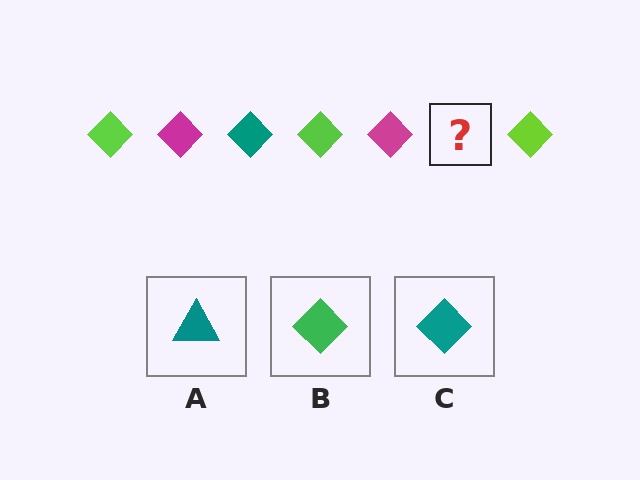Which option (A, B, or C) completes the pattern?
C.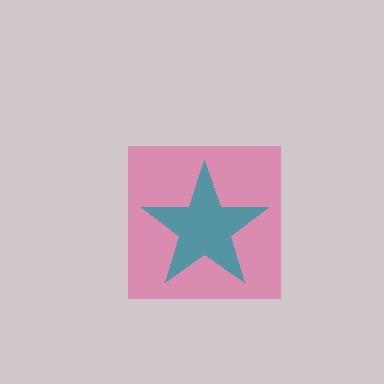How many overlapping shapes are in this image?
There are 2 overlapping shapes in the image.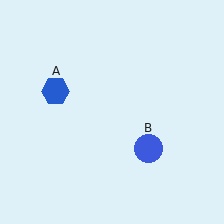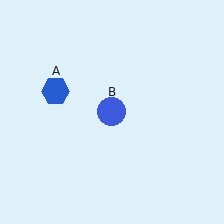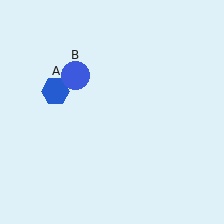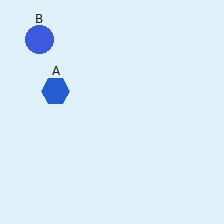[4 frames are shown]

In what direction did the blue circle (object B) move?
The blue circle (object B) moved up and to the left.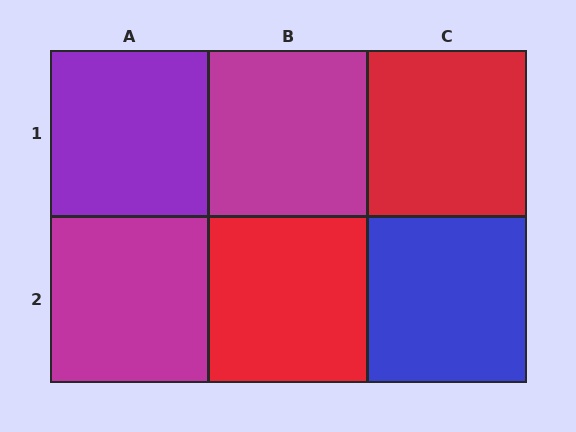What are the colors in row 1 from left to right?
Purple, magenta, red.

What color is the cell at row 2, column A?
Magenta.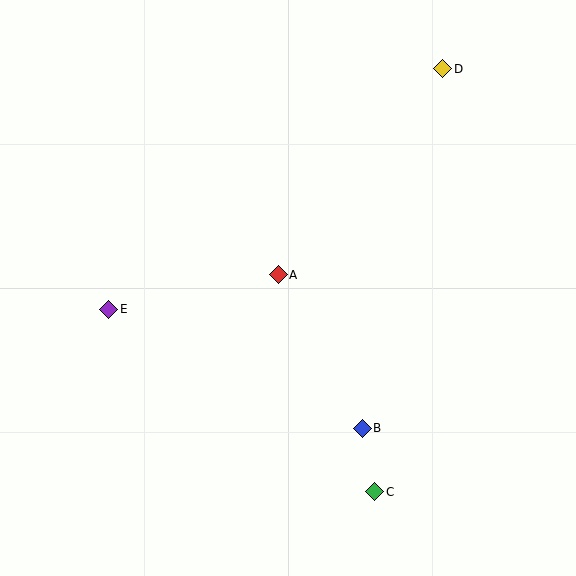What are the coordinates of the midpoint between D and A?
The midpoint between D and A is at (361, 172).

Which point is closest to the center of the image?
Point A at (278, 275) is closest to the center.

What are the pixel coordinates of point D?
Point D is at (443, 69).